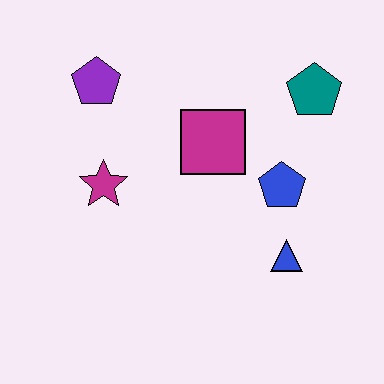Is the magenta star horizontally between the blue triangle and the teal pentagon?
No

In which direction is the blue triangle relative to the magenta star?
The blue triangle is to the right of the magenta star.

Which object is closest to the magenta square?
The blue pentagon is closest to the magenta square.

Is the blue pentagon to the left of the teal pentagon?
Yes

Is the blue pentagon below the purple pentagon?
Yes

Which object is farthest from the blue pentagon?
The purple pentagon is farthest from the blue pentagon.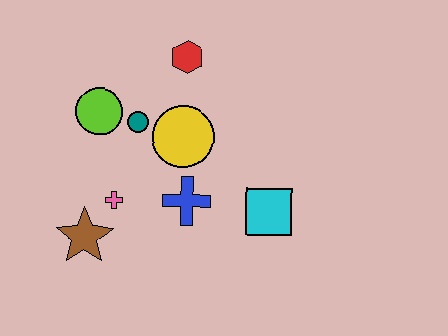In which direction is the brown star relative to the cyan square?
The brown star is to the left of the cyan square.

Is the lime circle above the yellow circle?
Yes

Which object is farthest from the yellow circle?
The brown star is farthest from the yellow circle.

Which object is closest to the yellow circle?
The teal circle is closest to the yellow circle.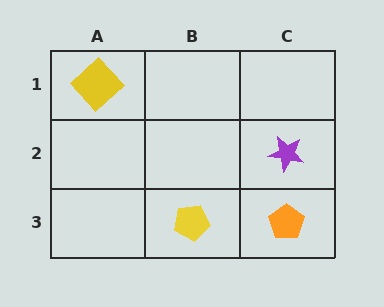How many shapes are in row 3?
2 shapes.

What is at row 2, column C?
A purple star.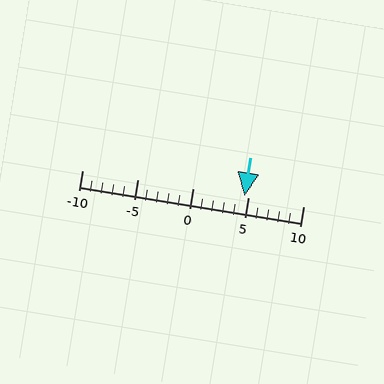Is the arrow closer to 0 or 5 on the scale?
The arrow is closer to 5.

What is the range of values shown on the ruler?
The ruler shows values from -10 to 10.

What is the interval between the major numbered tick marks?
The major tick marks are spaced 5 units apart.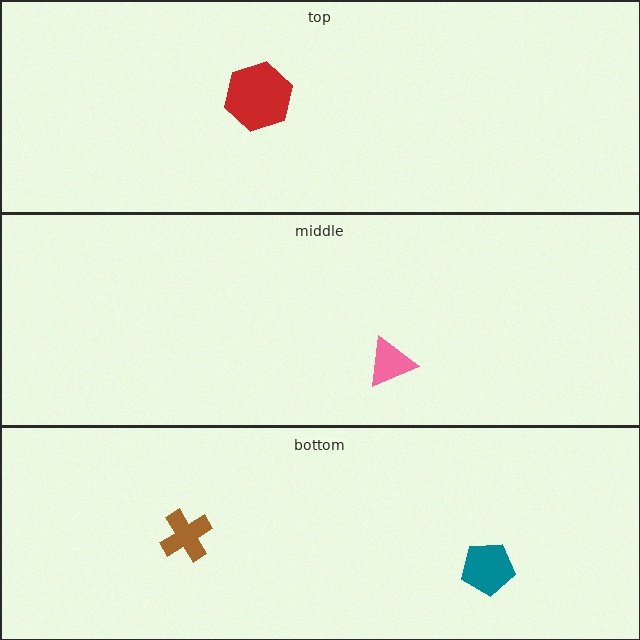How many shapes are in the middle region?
1.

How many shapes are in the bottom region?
2.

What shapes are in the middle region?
The pink triangle.